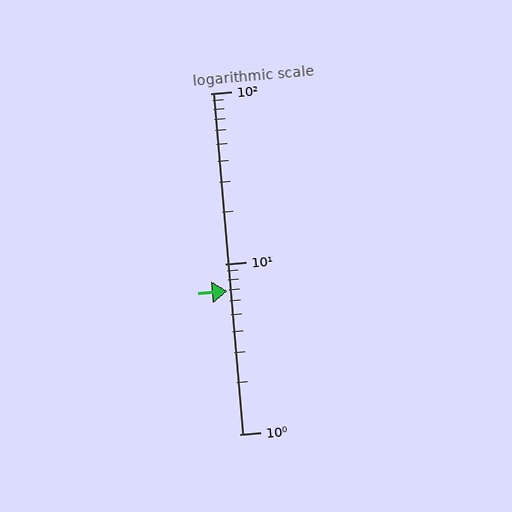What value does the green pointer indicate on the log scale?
The pointer indicates approximately 6.9.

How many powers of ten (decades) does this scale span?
The scale spans 2 decades, from 1 to 100.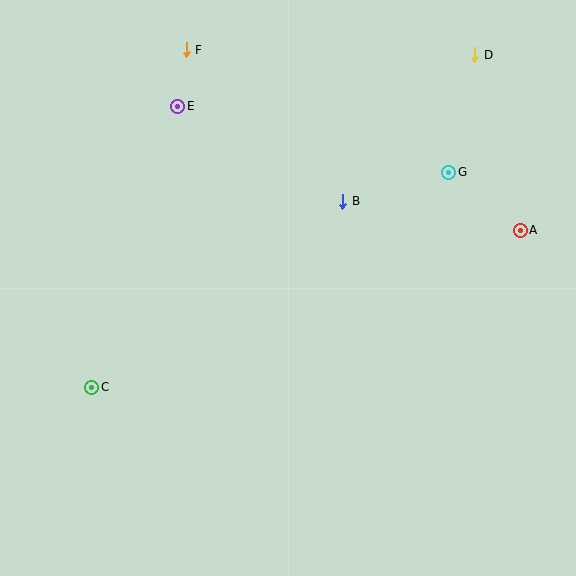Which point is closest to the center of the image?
Point B at (343, 201) is closest to the center.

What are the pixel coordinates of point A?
Point A is at (520, 230).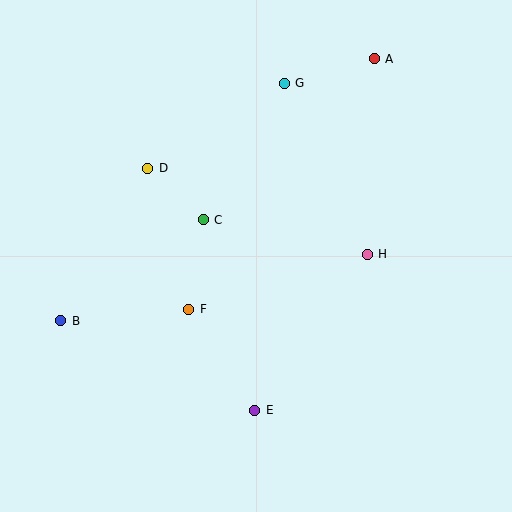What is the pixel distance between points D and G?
The distance between D and G is 161 pixels.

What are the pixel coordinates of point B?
Point B is at (61, 321).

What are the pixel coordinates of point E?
Point E is at (255, 410).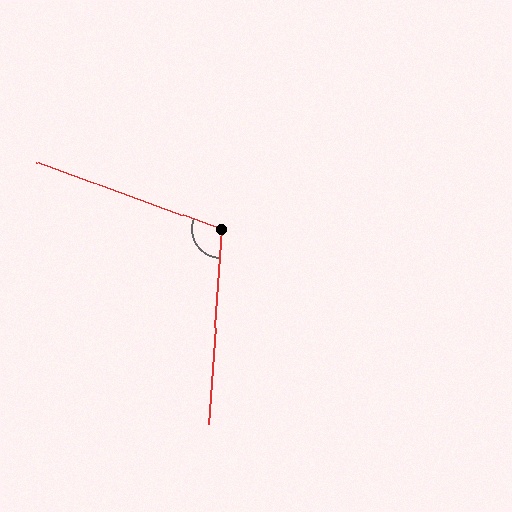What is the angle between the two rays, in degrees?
Approximately 106 degrees.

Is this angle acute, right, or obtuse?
It is obtuse.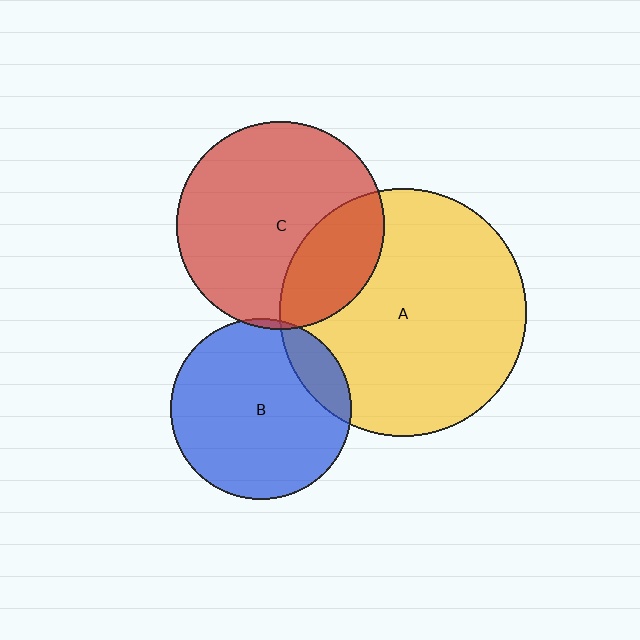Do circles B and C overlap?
Yes.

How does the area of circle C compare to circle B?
Approximately 1.3 times.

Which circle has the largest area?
Circle A (yellow).